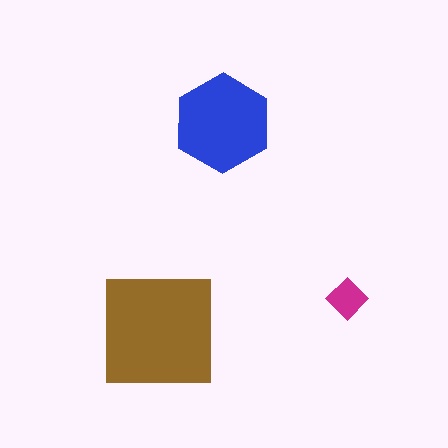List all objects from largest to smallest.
The brown square, the blue hexagon, the magenta diamond.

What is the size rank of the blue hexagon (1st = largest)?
2nd.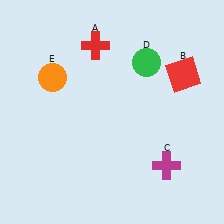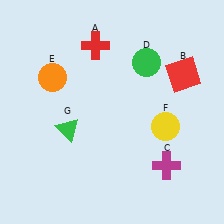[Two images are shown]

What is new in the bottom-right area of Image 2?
A yellow circle (F) was added in the bottom-right area of Image 2.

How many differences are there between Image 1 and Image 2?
There are 2 differences between the two images.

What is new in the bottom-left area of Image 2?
A green triangle (G) was added in the bottom-left area of Image 2.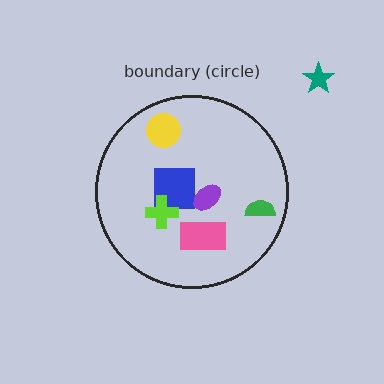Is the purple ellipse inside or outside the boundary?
Inside.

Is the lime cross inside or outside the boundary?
Inside.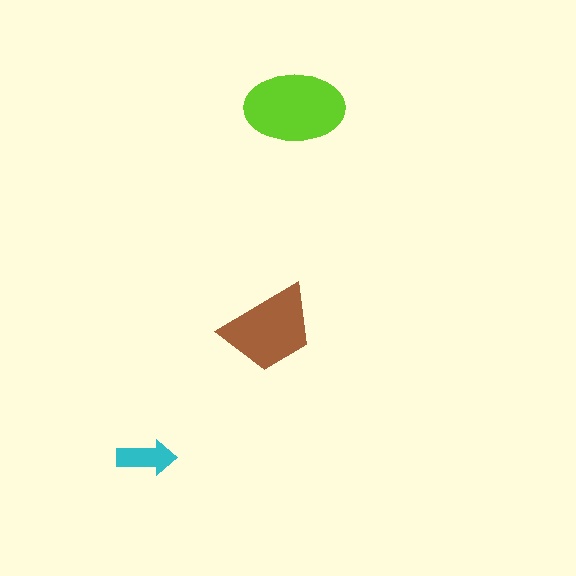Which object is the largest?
The lime ellipse.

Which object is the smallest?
The cyan arrow.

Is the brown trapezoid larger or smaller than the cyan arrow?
Larger.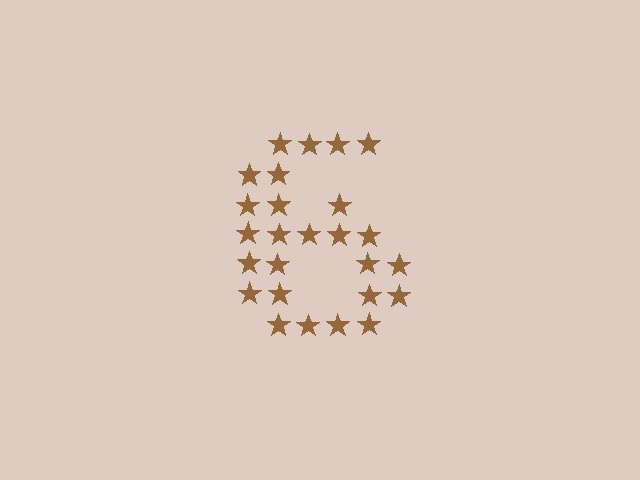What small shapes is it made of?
It is made of small stars.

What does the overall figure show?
The overall figure shows the digit 6.